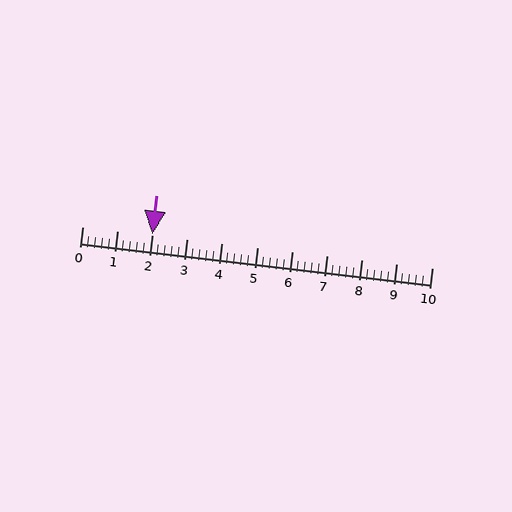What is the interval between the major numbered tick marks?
The major tick marks are spaced 1 units apart.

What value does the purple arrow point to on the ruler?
The purple arrow points to approximately 2.0.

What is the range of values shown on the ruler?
The ruler shows values from 0 to 10.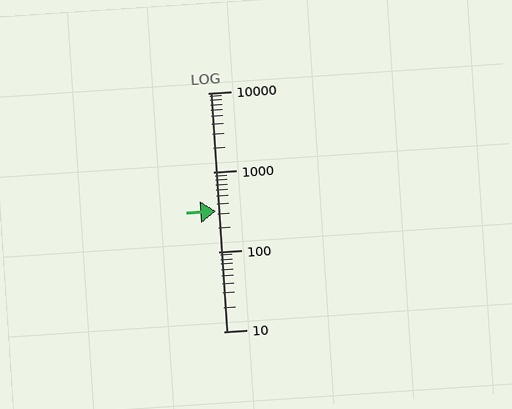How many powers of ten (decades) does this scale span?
The scale spans 3 decades, from 10 to 10000.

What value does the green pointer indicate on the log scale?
The pointer indicates approximately 330.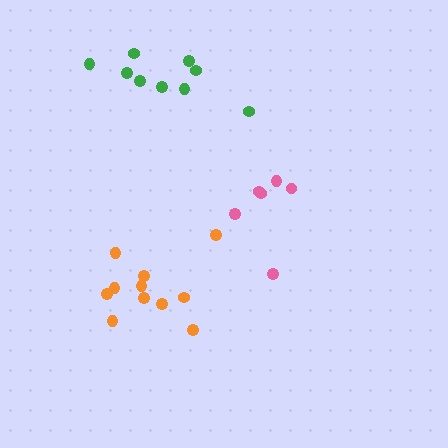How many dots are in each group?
Group 1: 6 dots, Group 2: 11 dots, Group 3: 9 dots (26 total).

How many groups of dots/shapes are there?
There are 3 groups.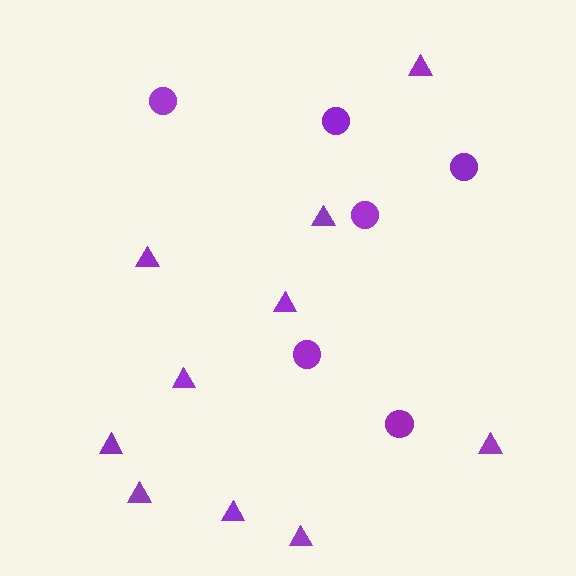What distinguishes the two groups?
There are 2 groups: one group of circles (6) and one group of triangles (10).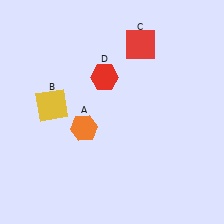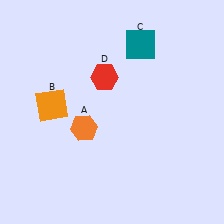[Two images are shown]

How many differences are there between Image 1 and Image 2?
There are 2 differences between the two images.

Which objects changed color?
B changed from yellow to orange. C changed from red to teal.